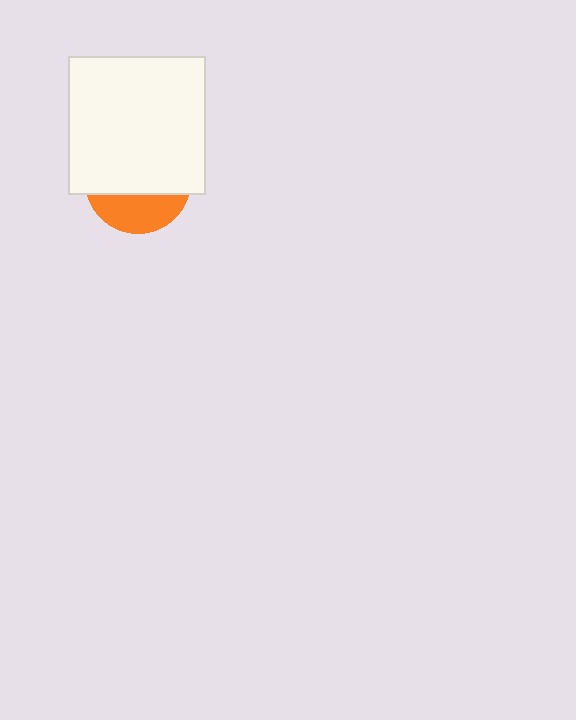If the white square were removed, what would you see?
You would see the complete orange circle.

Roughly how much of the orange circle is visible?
A small part of it is visible (roughly 33%).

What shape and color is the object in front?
The object in front is a white square.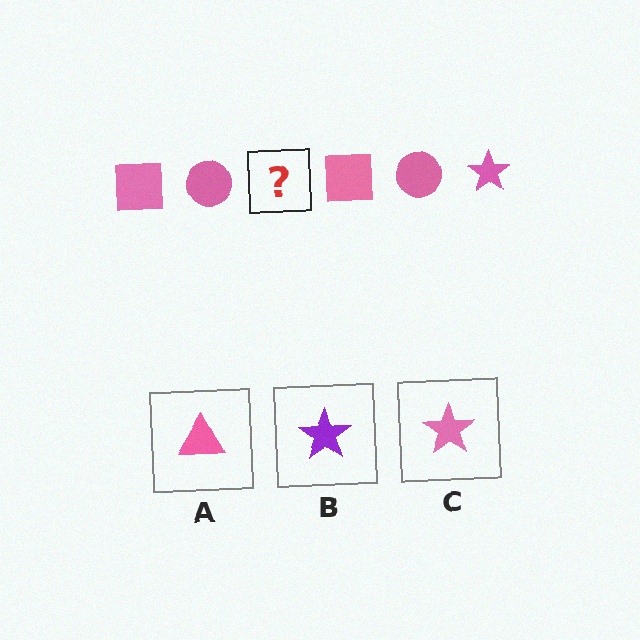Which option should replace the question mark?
Option C.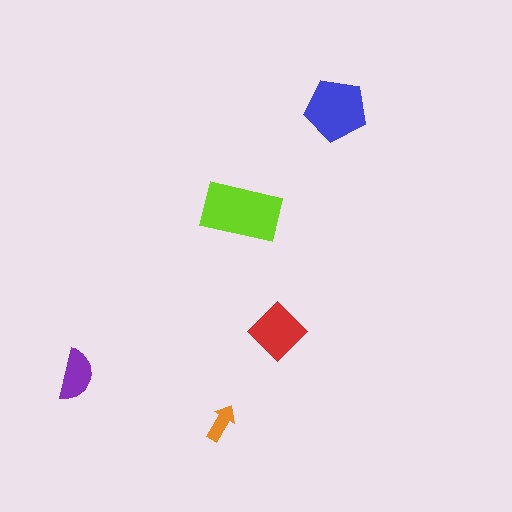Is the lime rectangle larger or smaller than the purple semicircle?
Larger.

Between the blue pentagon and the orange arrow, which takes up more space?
The blue pentagon.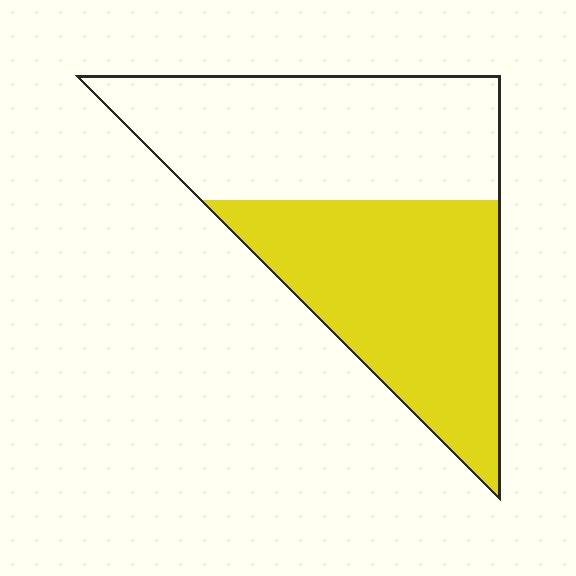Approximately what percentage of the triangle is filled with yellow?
Approximately 50%.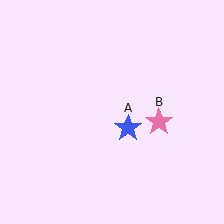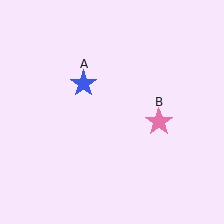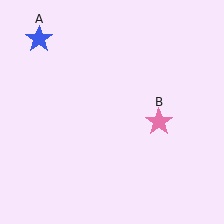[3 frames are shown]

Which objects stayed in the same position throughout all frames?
Pink star (object B) remained stationary.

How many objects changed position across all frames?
1 object changed position: blue star (object A).